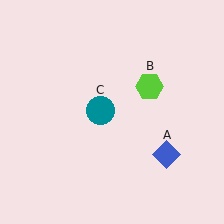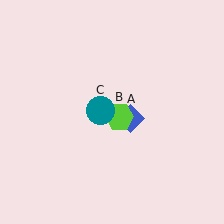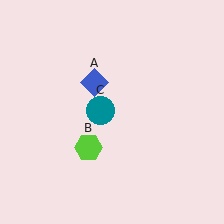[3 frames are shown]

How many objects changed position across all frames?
2 objects changed position: blue diamond (object A), lime hexagon (object B).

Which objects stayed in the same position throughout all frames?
Teal circle (object C) remained stationary.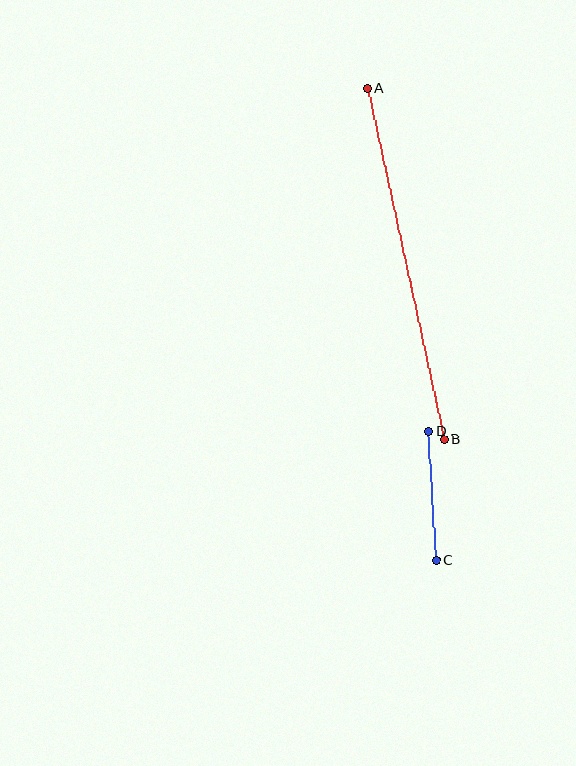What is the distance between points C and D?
The distance is approximately 129 pixels.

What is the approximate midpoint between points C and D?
The midpoint is at approximately (433, 496) pixels.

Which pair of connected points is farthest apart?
Points A and B are farthest apart.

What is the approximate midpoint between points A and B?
The midpoint is at approximately (406, 264) pixels.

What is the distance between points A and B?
The distance is approximately 359 pixels.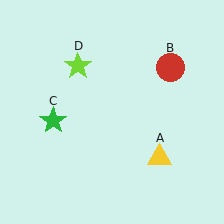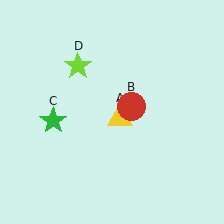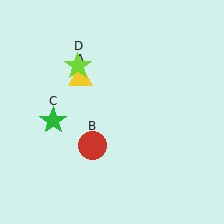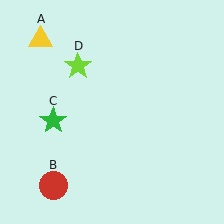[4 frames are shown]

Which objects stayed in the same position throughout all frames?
Green star (object C) and lime star (object D) remained stationary.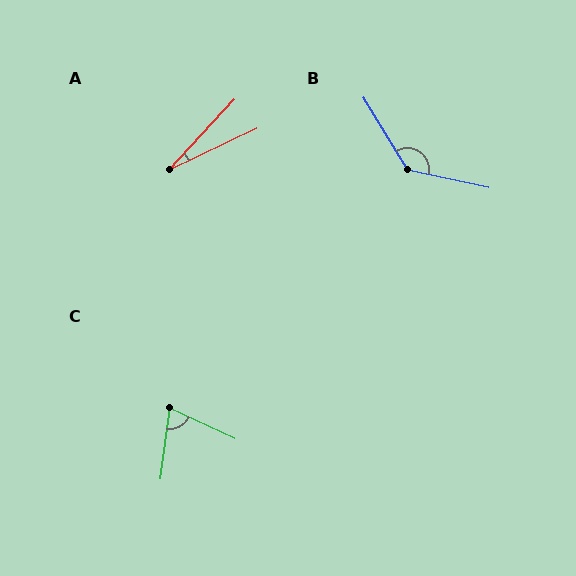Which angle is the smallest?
A, at approximately 22 degrees.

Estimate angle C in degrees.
Approximately 73 degrees.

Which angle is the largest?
B, at approximately 134 degrees.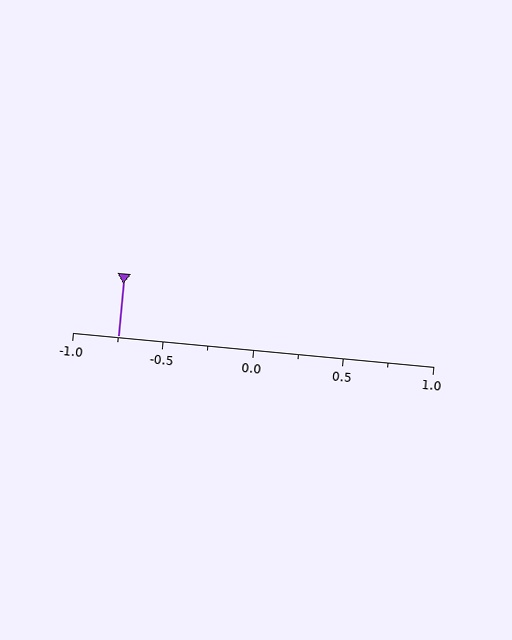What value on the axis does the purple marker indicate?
The marker indicates approximately -0.75.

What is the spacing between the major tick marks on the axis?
The major ticks are spaced 0.5 apart.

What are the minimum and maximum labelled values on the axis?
The axis runs from -1.0 to 1.0.